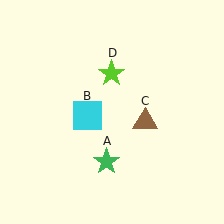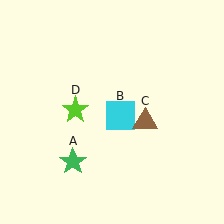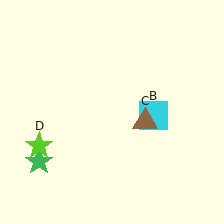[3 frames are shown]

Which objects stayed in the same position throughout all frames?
Brown triangle (object C) remained stationary.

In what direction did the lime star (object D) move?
The lime star (object D) moved down and to the left.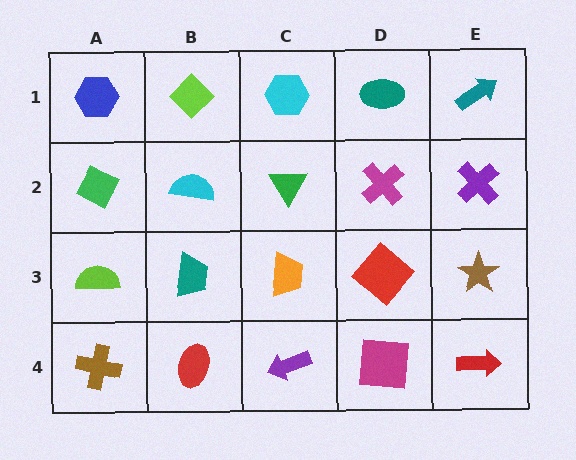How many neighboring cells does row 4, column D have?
3.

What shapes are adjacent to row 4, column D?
A red diamond (row 3, column D), a purple arrow (row 4, column C), a red arrow (row 4, column E).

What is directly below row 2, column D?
A red diamond.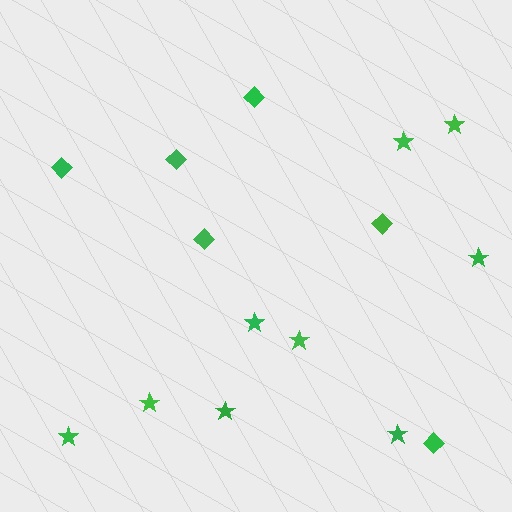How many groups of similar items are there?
There are 2 groups: one group of diamonds (6) and one group of stars (9).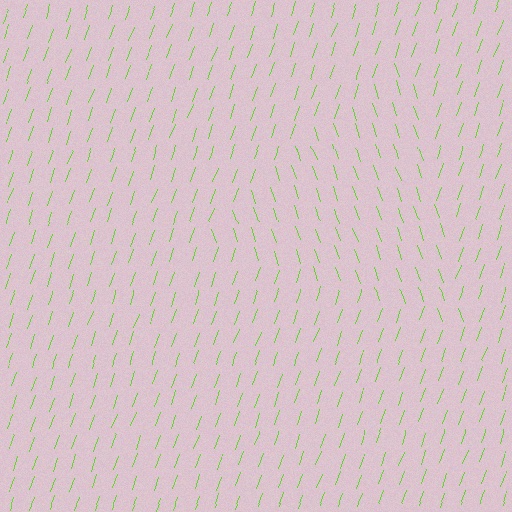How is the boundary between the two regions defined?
The boundary is defined purely by a change in line orientation (approximately 38 degrees difference). All lines are the same color and thickness.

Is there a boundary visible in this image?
Yes, there is a texture boundary formed by a change in line orientation.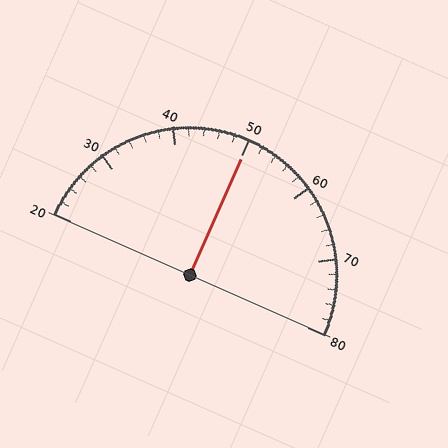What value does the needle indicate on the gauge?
The needle indicates approximately 50.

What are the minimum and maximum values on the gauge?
The gauge ranges from 20 to 80.